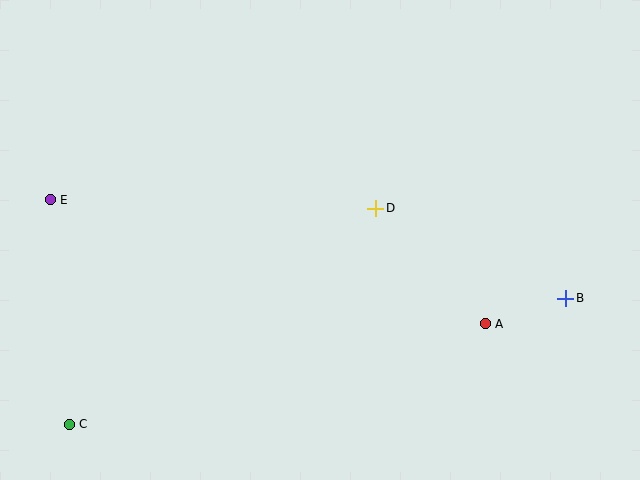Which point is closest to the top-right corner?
Point B is closest to the top-right corner.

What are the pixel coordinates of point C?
Point C is at (69, 424).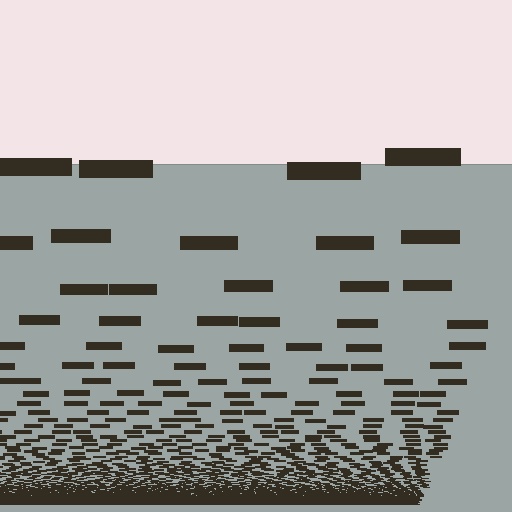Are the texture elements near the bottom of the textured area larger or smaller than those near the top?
Smaller. The gradient is inverted — elements near the bottom are smaller and denser.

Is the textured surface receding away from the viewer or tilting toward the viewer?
The surface appears to tilt toward the viewer. Texture elements get larger and sparser toward the top.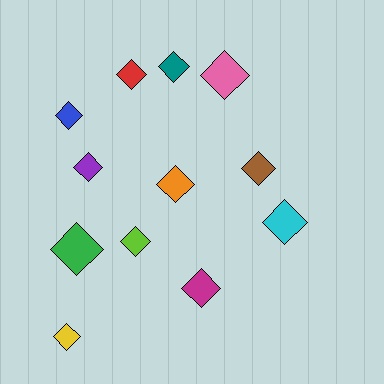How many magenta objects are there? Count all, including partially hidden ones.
There is 1 magenta object.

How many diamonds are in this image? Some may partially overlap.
There are 12 diamonds.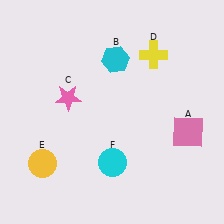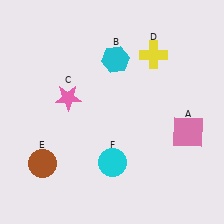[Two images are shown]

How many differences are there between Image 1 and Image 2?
There is 1 difference between the two images.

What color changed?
The circle (E) changed from yellow in Image 1 to brown in Image 2.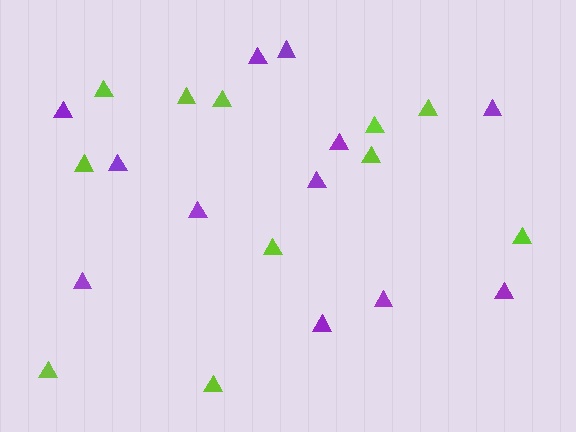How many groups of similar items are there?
There are 2 groups: one group of purple triangles (12) and one group of lime triangles (11).